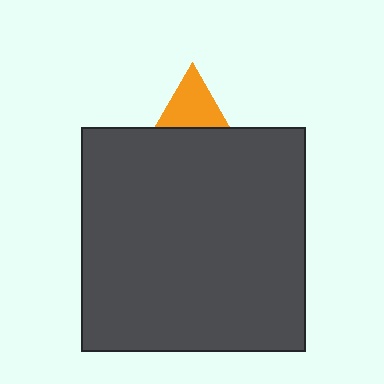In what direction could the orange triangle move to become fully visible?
The orange triangle could move up. That would shift it out from behind the dark gray square entirely.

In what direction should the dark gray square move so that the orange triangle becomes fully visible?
The dark gray square should move down. That is the shortest direction to clear the overlap and leave the orange triangle fully visible.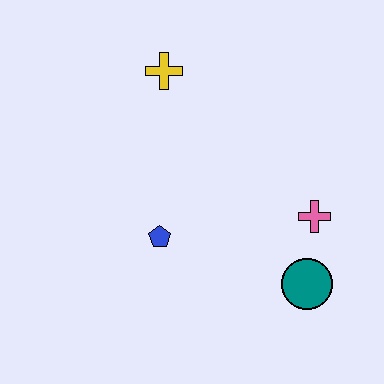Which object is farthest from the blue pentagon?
The yellow cross is farthest from the blue pentagon.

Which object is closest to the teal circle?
The pink cross is closest to the teal circle.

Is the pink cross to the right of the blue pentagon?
Yes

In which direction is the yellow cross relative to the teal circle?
The yellow cross is above the teal circle.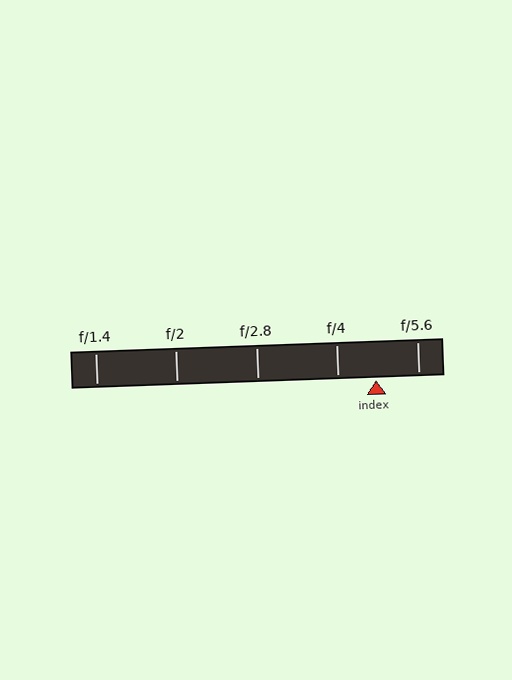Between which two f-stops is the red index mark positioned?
The index mark is between f/4 and f/5.6.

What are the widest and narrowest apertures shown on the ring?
The widest aperture shown is f/1.4 and the narrowest is f/5.6.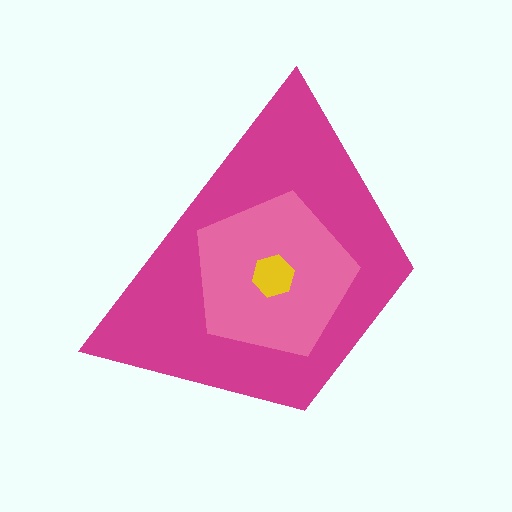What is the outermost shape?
The magenta trapezoid.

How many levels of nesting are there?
3.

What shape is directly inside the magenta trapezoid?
The pink pentagon.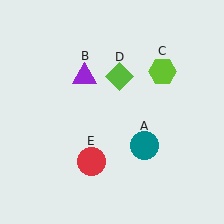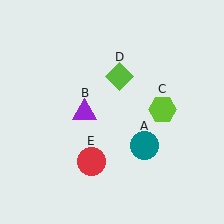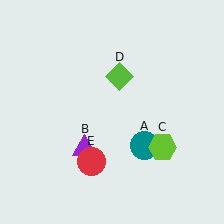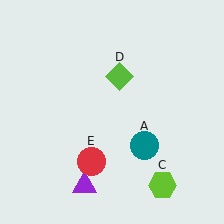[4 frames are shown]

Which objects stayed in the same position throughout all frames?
Teal circle (object A) and lime diamond (object D) and red circle (object E) remained stationary.